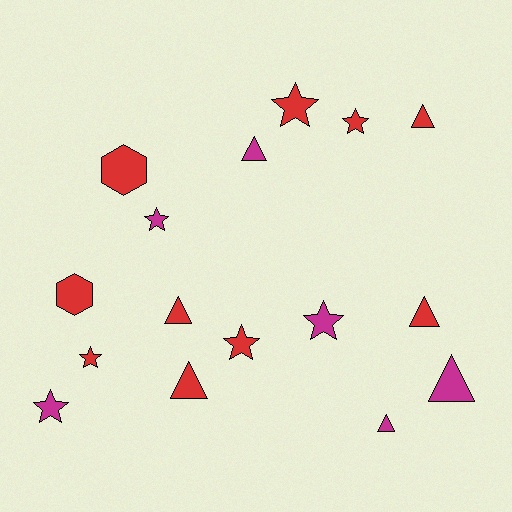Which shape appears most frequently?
Star, with 7 objects.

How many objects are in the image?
There are 16 objects.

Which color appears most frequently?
Red, with 10 objects.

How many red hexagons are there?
There are 2 red hexagons.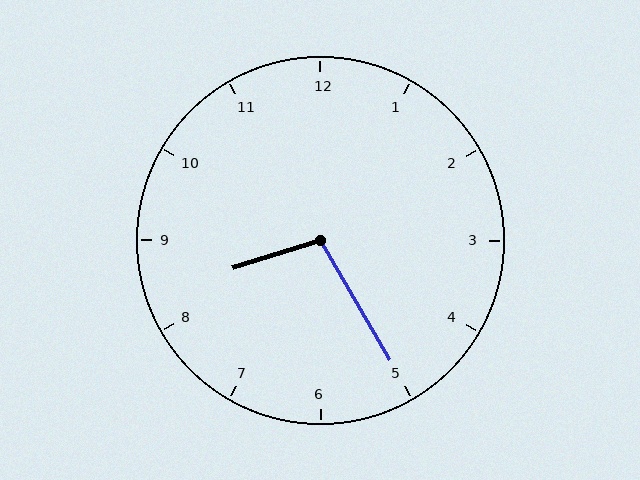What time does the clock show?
8:25.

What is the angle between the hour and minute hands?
Approximately 102 degrees.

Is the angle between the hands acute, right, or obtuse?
It is obtuse.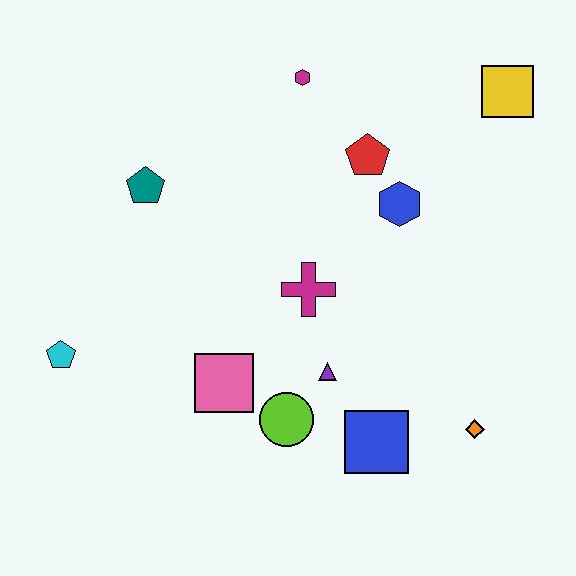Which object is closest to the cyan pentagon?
The pink square is closest to the cyan pentagon.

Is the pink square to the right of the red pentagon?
No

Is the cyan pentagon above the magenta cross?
No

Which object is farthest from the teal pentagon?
The orange diamond is farthest from the teal pentagon.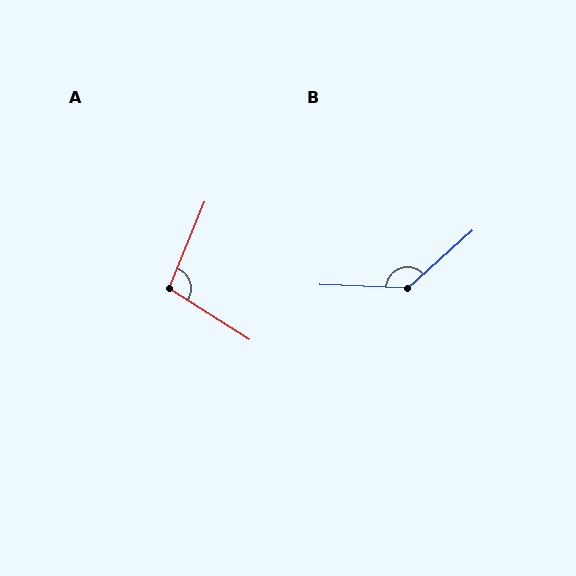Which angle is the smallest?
A, at approximately 100 degrees.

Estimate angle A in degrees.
Approximately 100 degrees.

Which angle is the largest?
B, at approximately 136 degrees.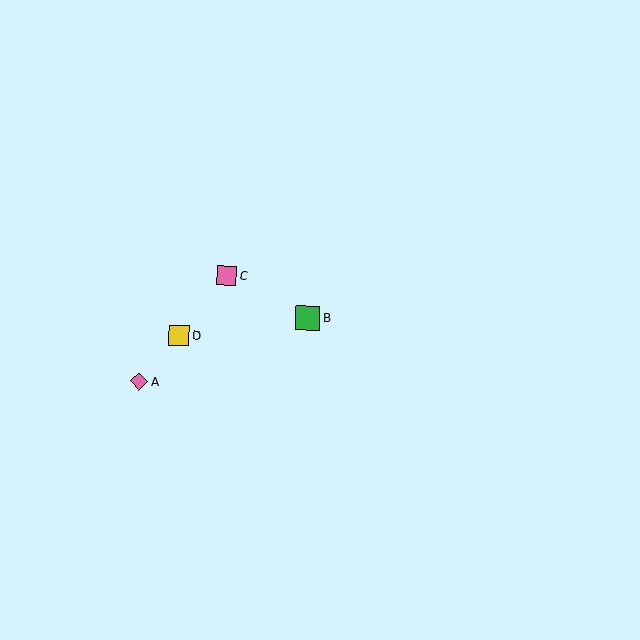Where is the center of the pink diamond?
The center of the pink diamond is at (139, 381).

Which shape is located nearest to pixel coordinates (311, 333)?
The green square (labeled B) at (308, 318) is nearest to that location.